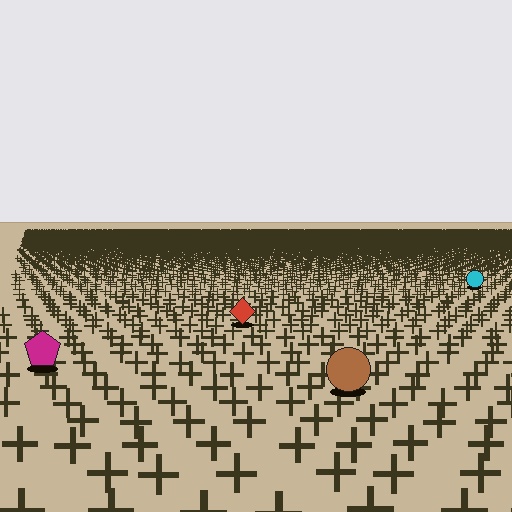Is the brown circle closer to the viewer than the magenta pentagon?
Yes. The brown circle is closer — you can tell from the texture gradient: the ground texture is coarser near it.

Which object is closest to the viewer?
The brown circle is closest. The texture marks near it are larger and more spread out.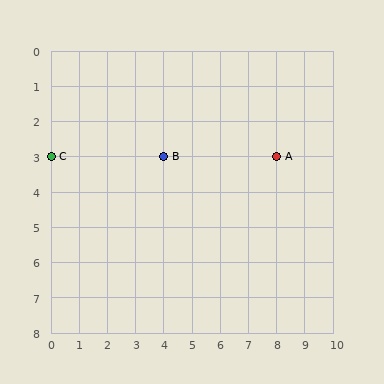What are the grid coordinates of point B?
Point B is at grid coordinates (4, 3).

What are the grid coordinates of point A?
Point A is at grid coordinates (8, 3).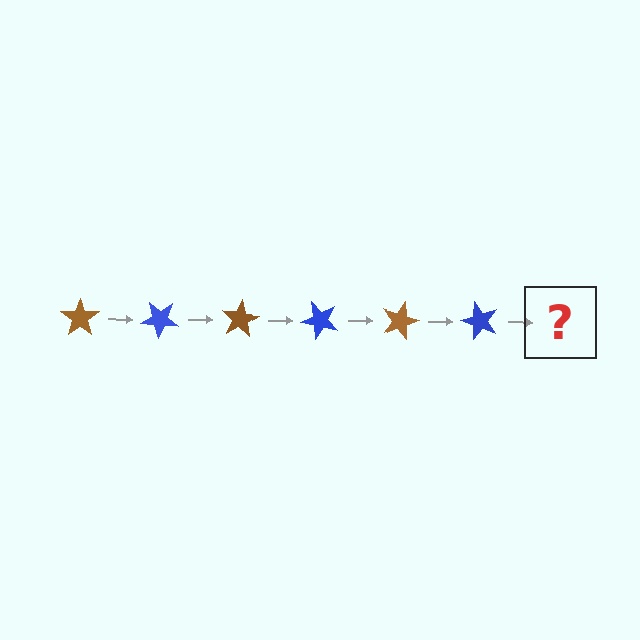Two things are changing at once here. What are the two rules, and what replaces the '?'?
The two rules are that it rotates 40 degrees each step and the color cycles through brown and blue. The '?' should be a brown star, rotated 240 degrees from the start.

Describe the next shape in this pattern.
It should be a brown star, rotated 240 degrees from the start.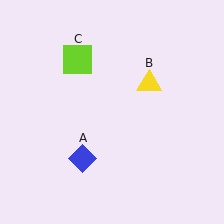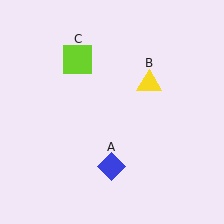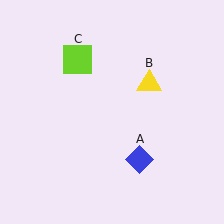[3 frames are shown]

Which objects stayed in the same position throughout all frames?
Yellow triangle (object B) and lime square (object C) remained stationary.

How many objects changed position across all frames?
1 object changed position: blue diamond (object A).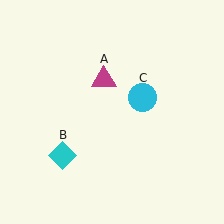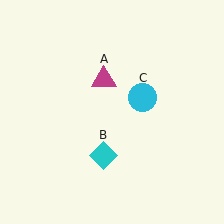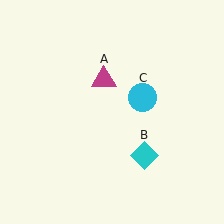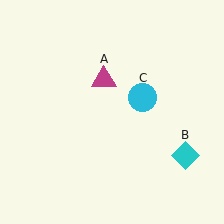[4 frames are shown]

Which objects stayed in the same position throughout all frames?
Magenta triangle (object A) and cyan circle (object C) remained stationary.